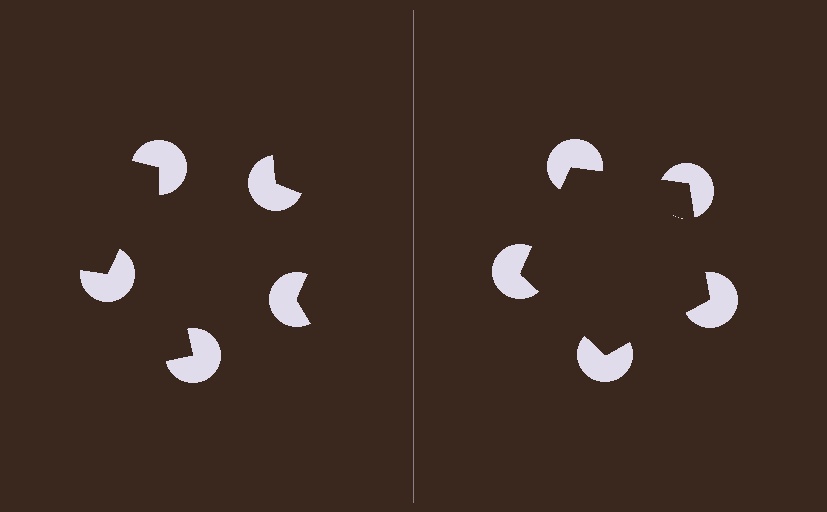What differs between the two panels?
The pac-man discs are positioned identically on both sides; only the wedge orientations differ. On the right they align to a pentagon; on the left they are misaligned.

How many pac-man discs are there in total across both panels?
10 — 5 on each side.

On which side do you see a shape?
An illusory pentagon appears on the right side. On the left side the wedge cuts are rotated, so no coherent shape forms.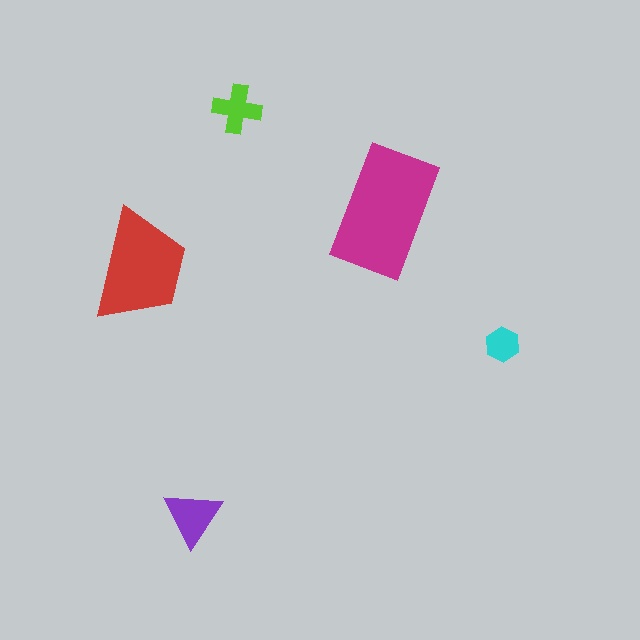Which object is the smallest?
The cyan hexagon.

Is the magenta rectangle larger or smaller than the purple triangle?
Larger.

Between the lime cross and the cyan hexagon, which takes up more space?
The lime cross.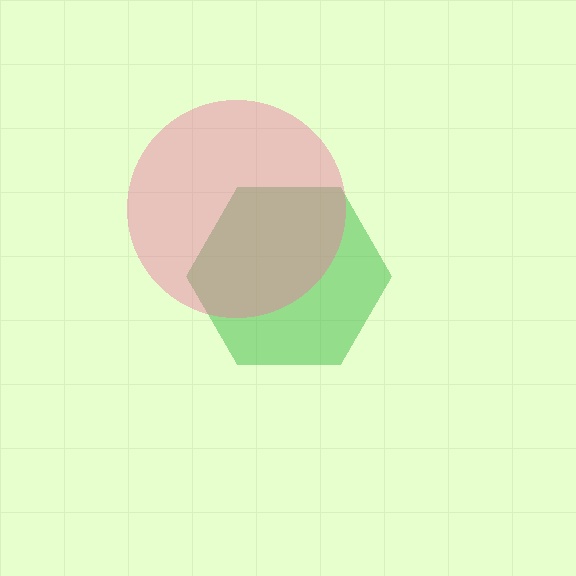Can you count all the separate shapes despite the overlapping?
Yes, there are 2 separate shapes.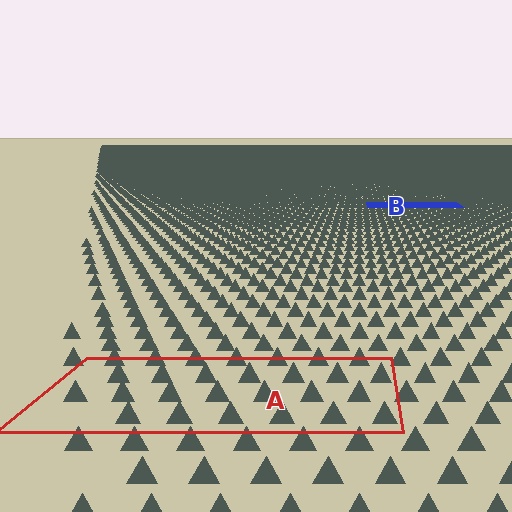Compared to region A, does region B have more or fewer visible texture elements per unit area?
Region B has more texture elements per unit area — they are packed more densely because it is farther away.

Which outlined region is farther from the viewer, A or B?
Region B is farther from the viewer — the texture elements inside it appear smaller and more densely packed.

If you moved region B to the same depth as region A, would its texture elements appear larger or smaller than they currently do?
They would appear larger. At a closer depth, the same texture elements are projected at a bigger on-screen size.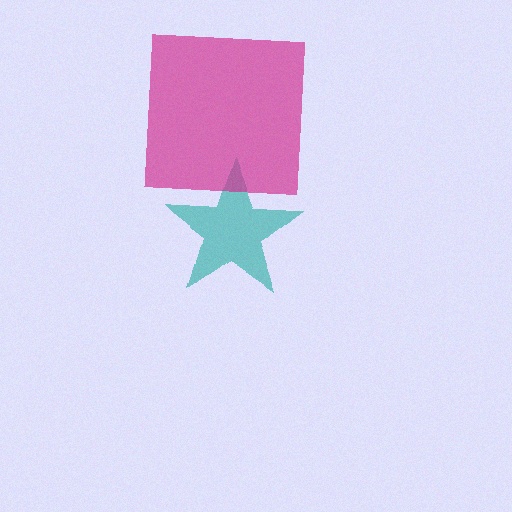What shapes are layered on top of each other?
The layered shapes are: a teal star, a magenta square.